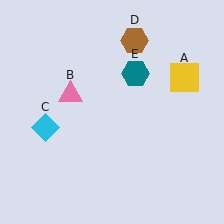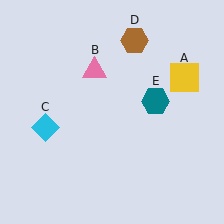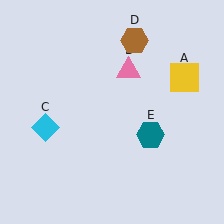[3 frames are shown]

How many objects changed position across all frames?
2 objects changed position: pink triangle (object B), teal hexagon (object E).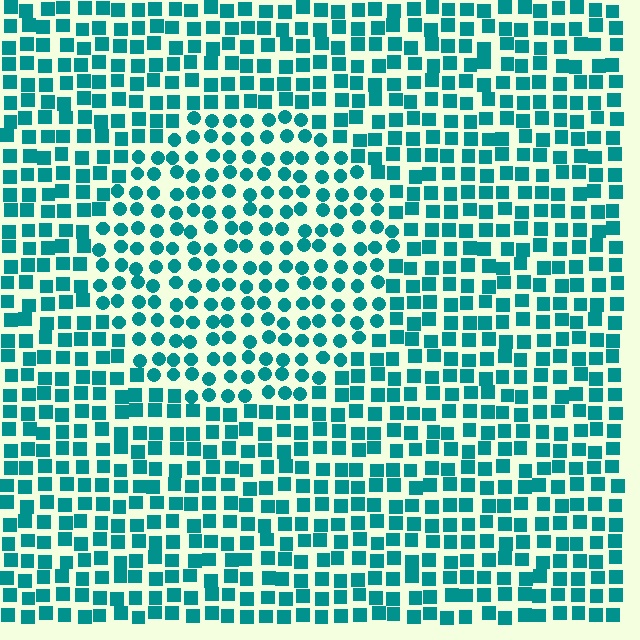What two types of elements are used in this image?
The image uses circles inside the circle region and squares outside it.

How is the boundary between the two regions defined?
The boundary is defined by a change in element shape: circles inside vs. squares outside. All elements share the same color and spacing.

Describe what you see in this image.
The image is filled with small teal elements arranged in a uniform grid. A circle-shaped region contains circles, while the surrounding area contains squares. The boundary is defined purely by the change in element shape.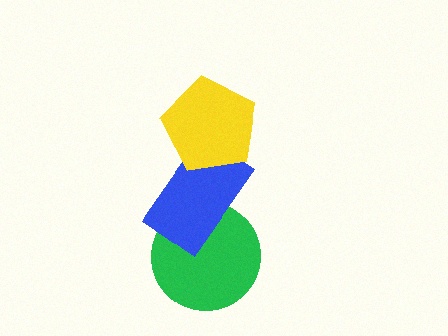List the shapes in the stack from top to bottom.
From top to bottom: the yellow pentagon, the blue rectangle, the green circle.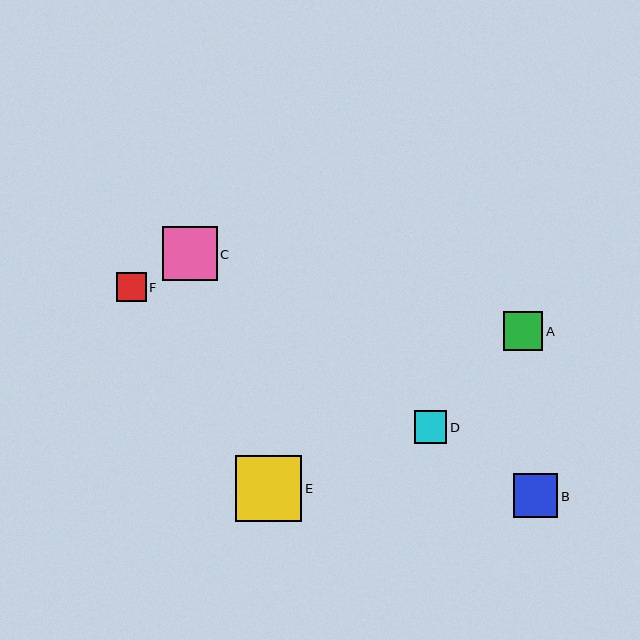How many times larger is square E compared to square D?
Square E is approximately 2.0 times the size of square D.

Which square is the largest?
Square E is the largest with a size of approximately 66 pixels.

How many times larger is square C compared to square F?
Square C is approximately 1.8 times the size of square F.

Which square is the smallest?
Square F is the smallest with a size of approximately 30 pixels.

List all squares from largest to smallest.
From largest to smallest: E, C, B, A, D, F.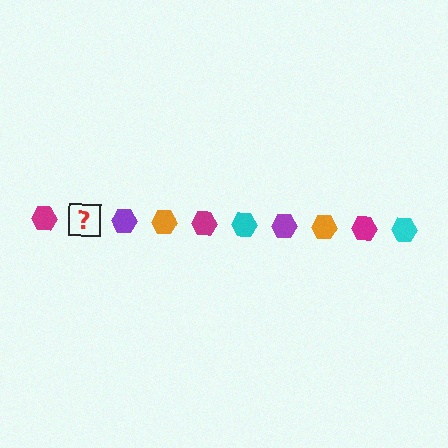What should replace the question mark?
The question mark should be replaced with a cyan hexagon.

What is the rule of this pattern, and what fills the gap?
The rule is that the pattern cycles through magenta, cyan, purple, orange hexagons. The gap should be filled with a cyan hexagon.